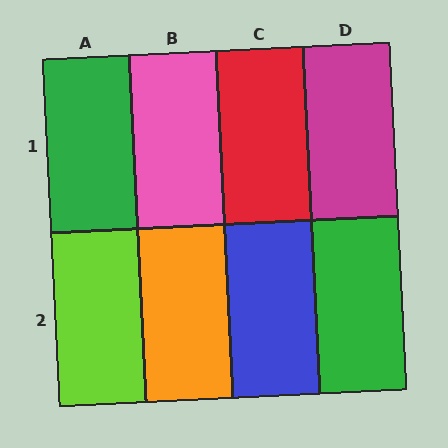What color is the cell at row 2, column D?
Green.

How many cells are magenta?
1 cell is magenta.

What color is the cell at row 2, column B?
Orange.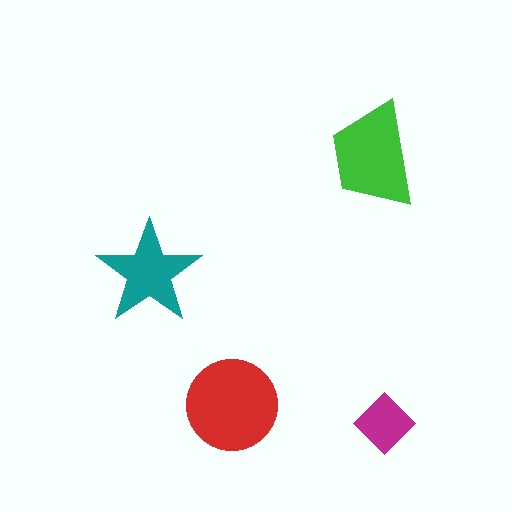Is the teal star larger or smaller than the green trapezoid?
Smaller.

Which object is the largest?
The red circle.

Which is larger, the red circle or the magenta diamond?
The red circle.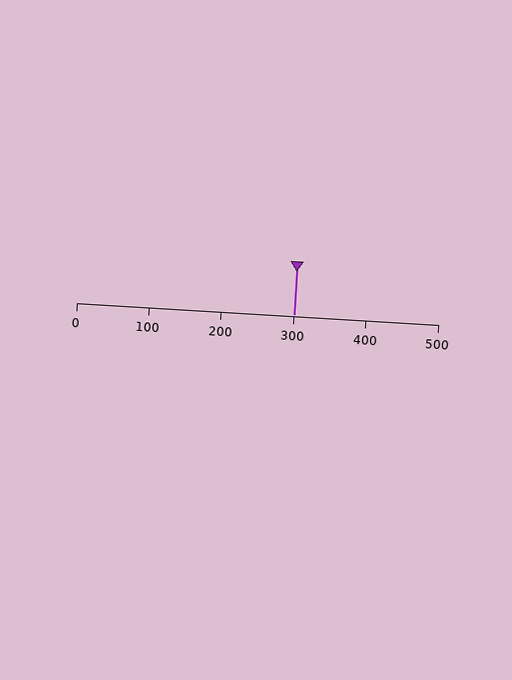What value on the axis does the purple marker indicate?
The marker indicates approximately 300.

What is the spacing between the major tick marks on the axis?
The major ticks are spaced 100 apart.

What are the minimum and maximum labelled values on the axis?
The axis runs from 0 to 500.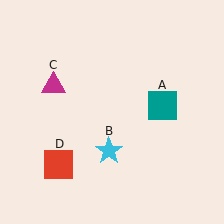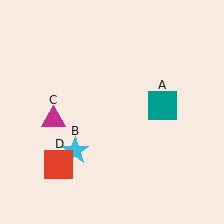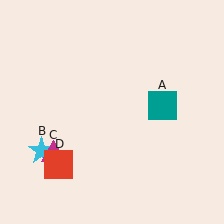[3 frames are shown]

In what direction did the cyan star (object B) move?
The cyan star (object B) moved left.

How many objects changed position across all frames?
2 objects changed position: cyan star (object B), magenta triangle (object C).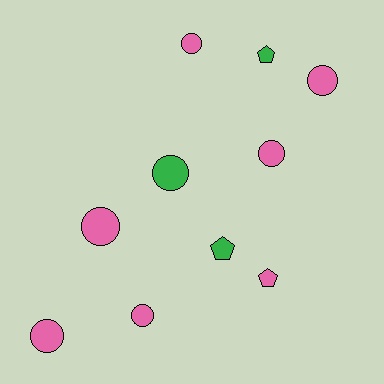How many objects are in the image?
There are 10 objects.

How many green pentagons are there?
There are 2 green pentagons.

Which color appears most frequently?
Pink, with 7 objects.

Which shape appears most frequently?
Circle, with 7 objects.